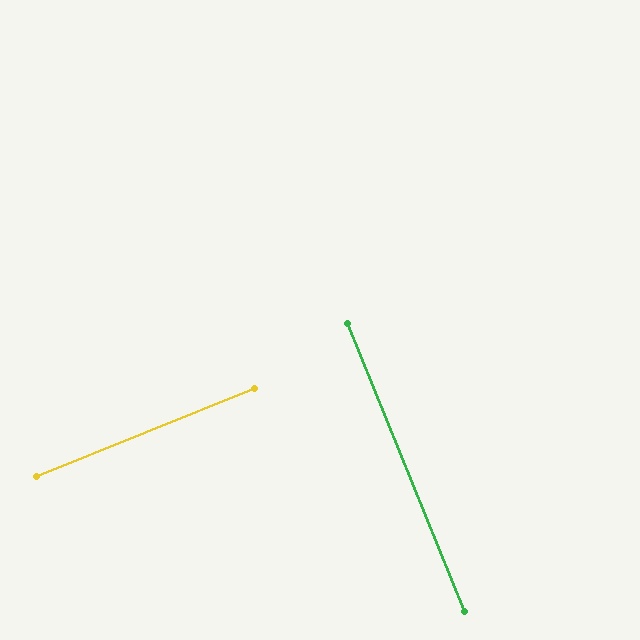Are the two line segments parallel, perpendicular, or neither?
Perpendicular — they meet at approximately 90°.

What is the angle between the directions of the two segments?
Approximately 90 degrees.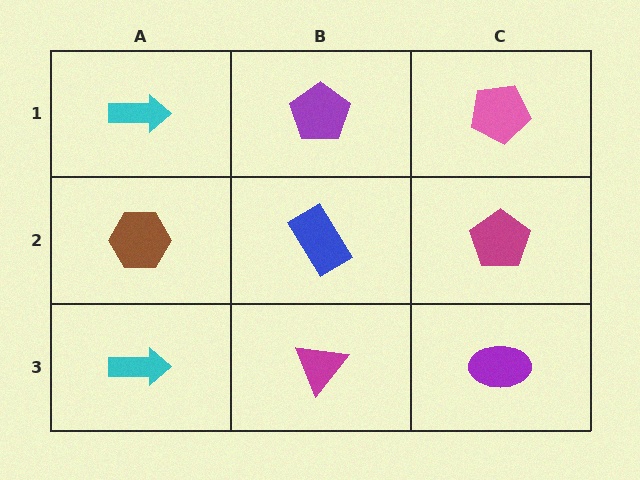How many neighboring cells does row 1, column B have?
3.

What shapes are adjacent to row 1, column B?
A blue rectangle (row 2, column B), a cyan arrow (row 1, column A), a pink pentagon (row 1, column C).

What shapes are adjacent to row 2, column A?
A cyan arrow (row 1, column A), a cyan arrow (row 3, column A), a blue rectangle (row 2, column B).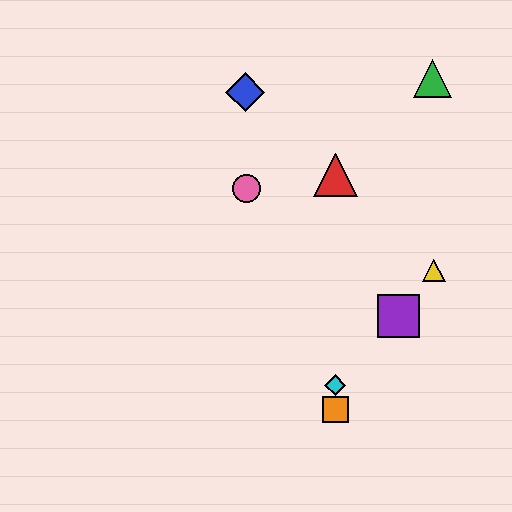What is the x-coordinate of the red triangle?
The red triangle is at x≈335.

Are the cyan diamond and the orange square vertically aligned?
Yes, both are at x≈335.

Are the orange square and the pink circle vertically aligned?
No, the orange square is at x≈335 and the pink circle is at x≈246.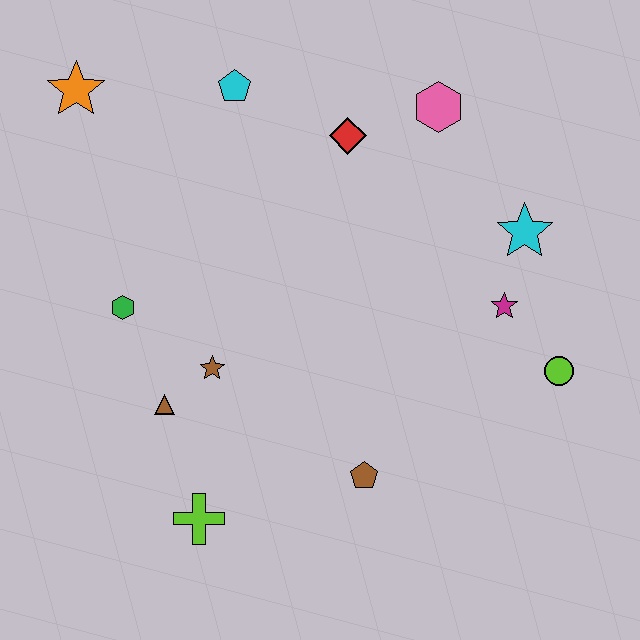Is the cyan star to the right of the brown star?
Yes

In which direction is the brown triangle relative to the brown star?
The brown triangle is to the left of the brown star.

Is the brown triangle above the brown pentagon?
Yes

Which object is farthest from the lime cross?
The pink hexagon is farthest from the lime cross.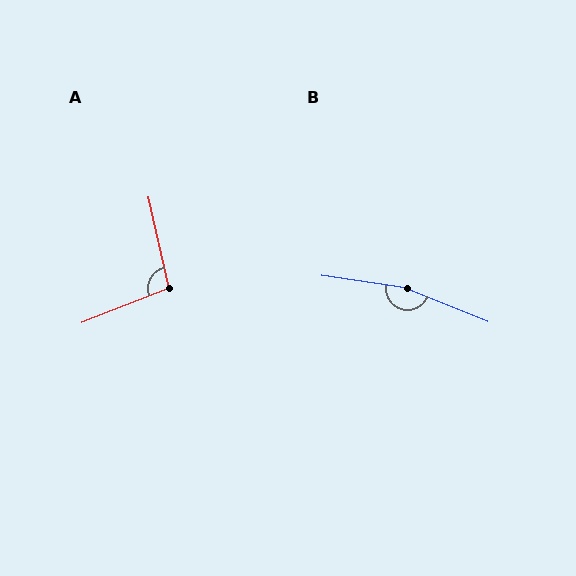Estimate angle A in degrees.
Approximately 99 degrees.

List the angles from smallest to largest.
A (99°), B (167°).